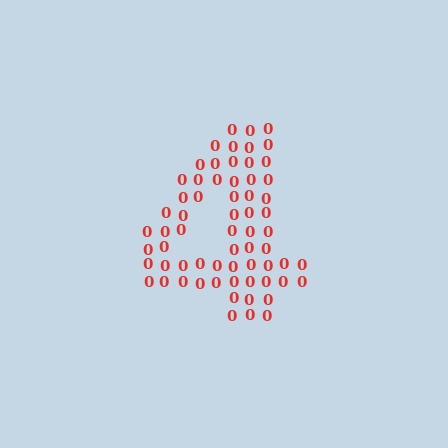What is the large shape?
The large shape is the digit 4.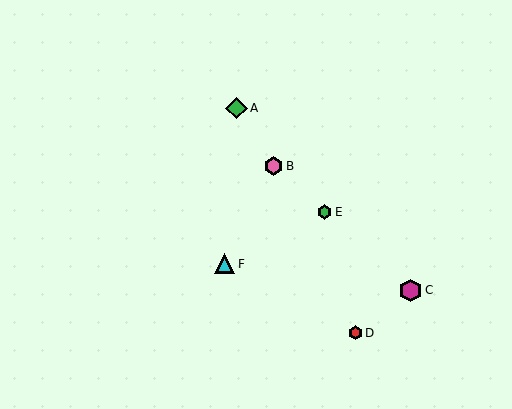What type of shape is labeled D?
Shape D is a red hexagon.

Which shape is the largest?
The magenta hexagon (labeled C) is the largest.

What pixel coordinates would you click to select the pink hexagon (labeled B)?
Click at (273, 166) to select the pink hexagon B.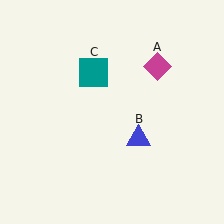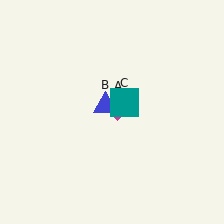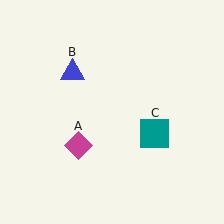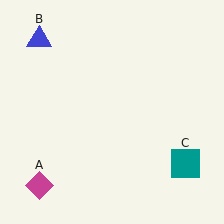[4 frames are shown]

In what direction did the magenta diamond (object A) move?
The magenta diamond (object A) moved down and to the left.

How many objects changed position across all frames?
3 objects changed position: magenta diamond (object A), blue triangle (object B), teal square (object C).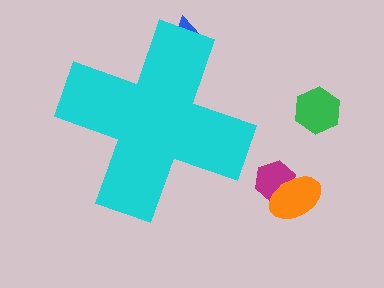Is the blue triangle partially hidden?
Yes, the blue triangle is partially hidden behind the cyan cross.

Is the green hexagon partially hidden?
No, the green hexagon is fully visible.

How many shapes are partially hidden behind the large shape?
1 shape is partially hidden.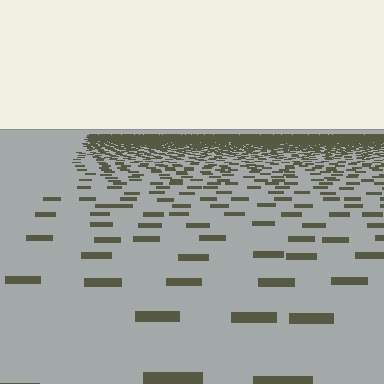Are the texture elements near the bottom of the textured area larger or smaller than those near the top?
Larger. Near the bottom, elements are closer to the viewer and appear at a bigger on-screen size.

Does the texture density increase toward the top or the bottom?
Density increases toward the top.